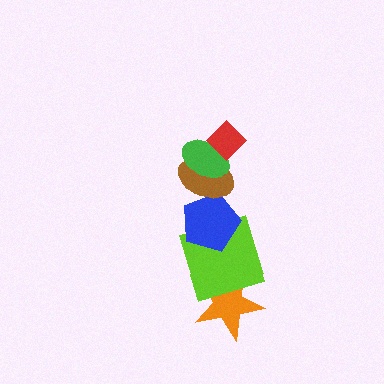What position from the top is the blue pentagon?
The blue pentagon is 4th from the top.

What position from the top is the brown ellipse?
The brown ellipse is 3rd from the top.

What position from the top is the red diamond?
The red diamond is 1st from the top.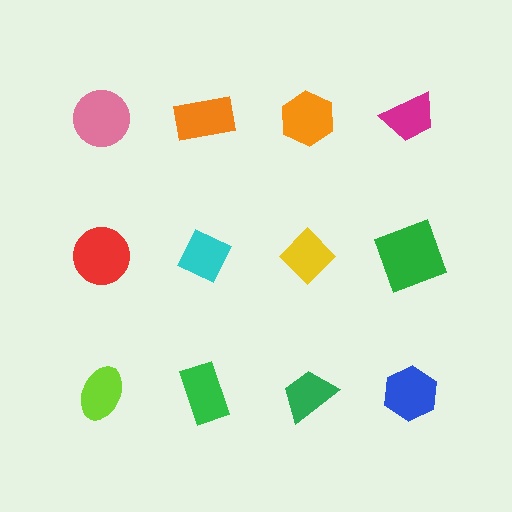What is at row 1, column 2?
An orange rectangle.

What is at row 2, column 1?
A red circle.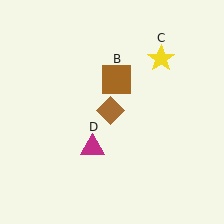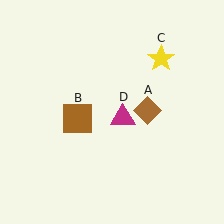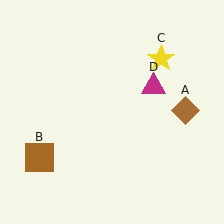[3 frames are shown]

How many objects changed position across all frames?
3 objects changed position: brown diamond (object A), brown square (object B), magenta triangle (object D).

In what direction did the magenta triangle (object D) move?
The magenta triangle (object D) moved up and to the right.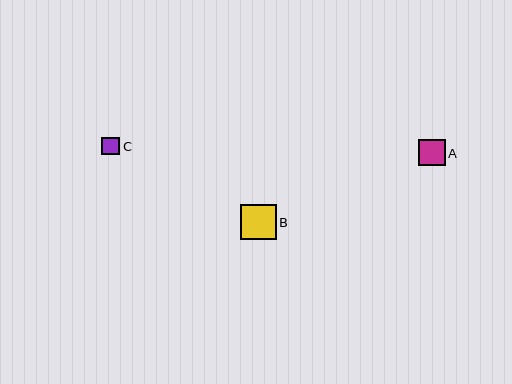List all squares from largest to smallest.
From largest to smallest: B, A, C.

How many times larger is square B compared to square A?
Square B is approximately 1.3 times the size of square A.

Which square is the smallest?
Square C is the smallest with a size of approximately 18 pixels.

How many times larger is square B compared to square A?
Square B is approximately 1.3 times the size of square A.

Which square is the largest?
Square B is the largest with a size of approximately 36 pixels.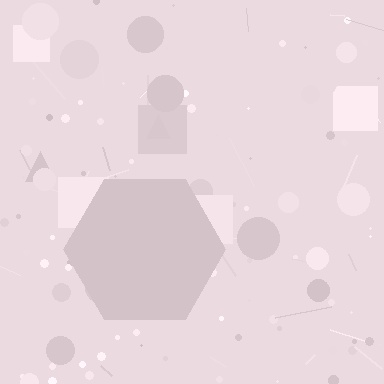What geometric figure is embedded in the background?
A hexagon is embedded in the background.